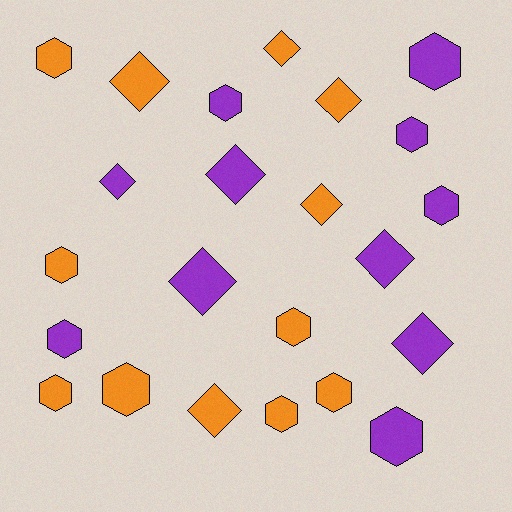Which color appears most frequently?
Orange, with 12 objects.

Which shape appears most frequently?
Hexagon, with 13 objects.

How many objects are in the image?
There are 23 objects.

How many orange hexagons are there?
There are 7 orange hexagons.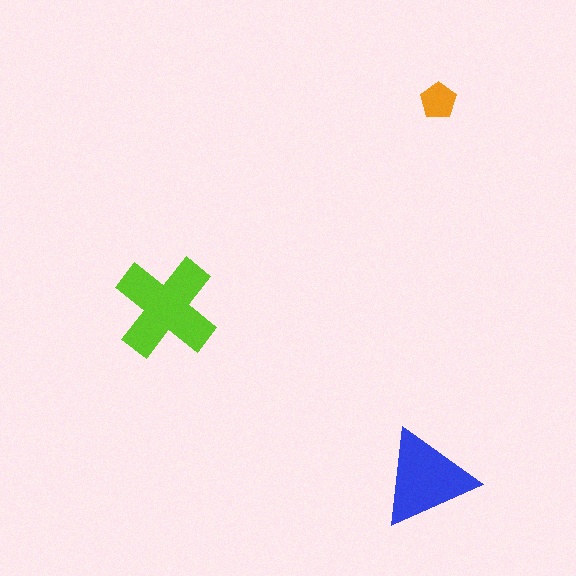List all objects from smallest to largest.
The orange pentagon, the blue triangle, the lime cross.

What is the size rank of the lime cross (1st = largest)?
1st.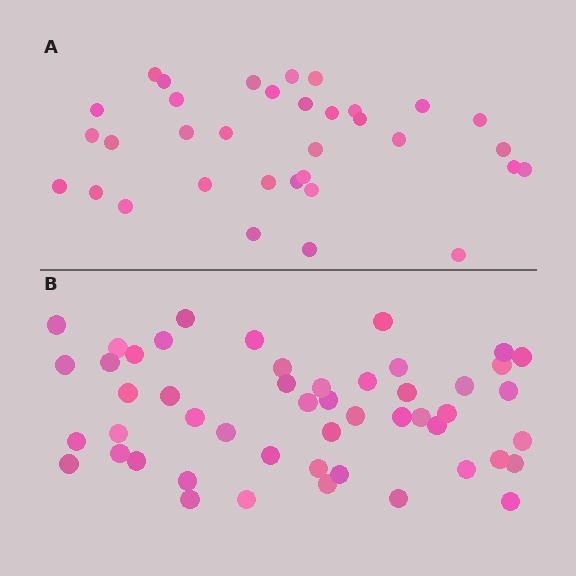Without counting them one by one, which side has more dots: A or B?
Region B (the bottom region) has more dots.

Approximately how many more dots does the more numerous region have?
Region B has approximately 15 more dots than region A.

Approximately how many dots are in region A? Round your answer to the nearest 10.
About 30 dots. (The exact count is 34, which rounds to 30.)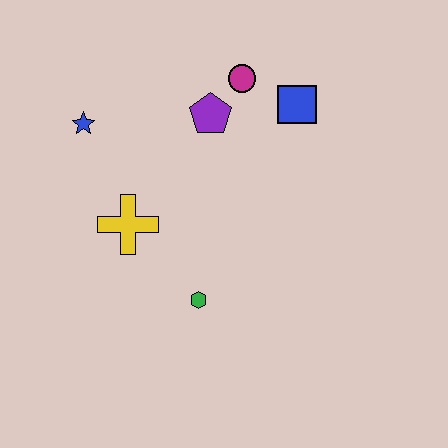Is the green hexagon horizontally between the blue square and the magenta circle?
No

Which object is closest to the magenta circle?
The purple pentagon is closest to the magenta circle.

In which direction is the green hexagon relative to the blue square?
The green hexagon is below the blue square.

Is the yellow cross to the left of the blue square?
Yes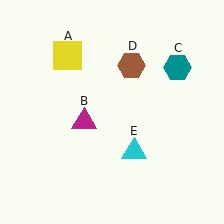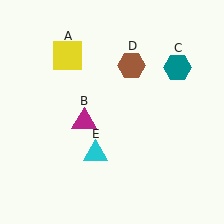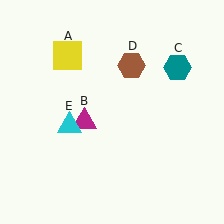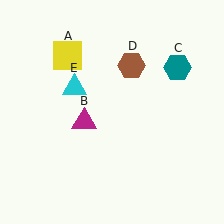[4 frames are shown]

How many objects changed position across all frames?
1 object changed position: cyan triangle (object E).